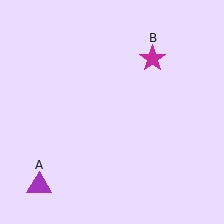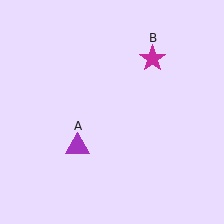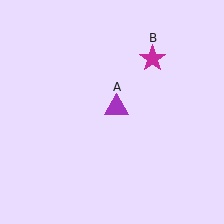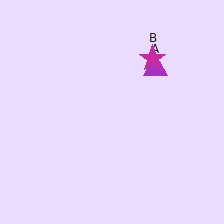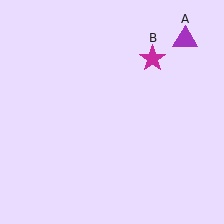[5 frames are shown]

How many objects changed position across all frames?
1 object changed position: purple triangle (object A).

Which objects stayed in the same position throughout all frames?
Magenta star (object B) remained stationary.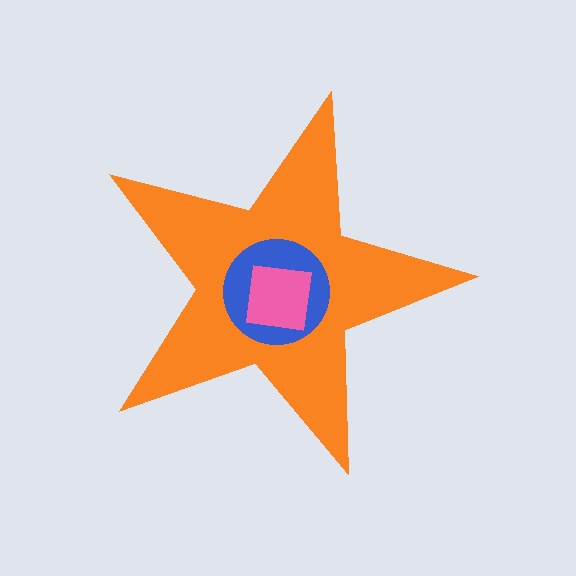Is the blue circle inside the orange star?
Yes.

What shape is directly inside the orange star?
The blue circle.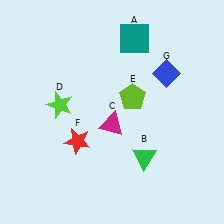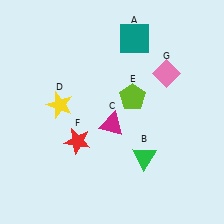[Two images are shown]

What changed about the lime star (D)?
In Image 1, D is lime. In Image 2, it changed to yellow.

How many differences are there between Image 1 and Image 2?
There are 2 differences between the two images.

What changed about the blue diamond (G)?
In Image 1, G is blue. In Image 2, it changed to pink.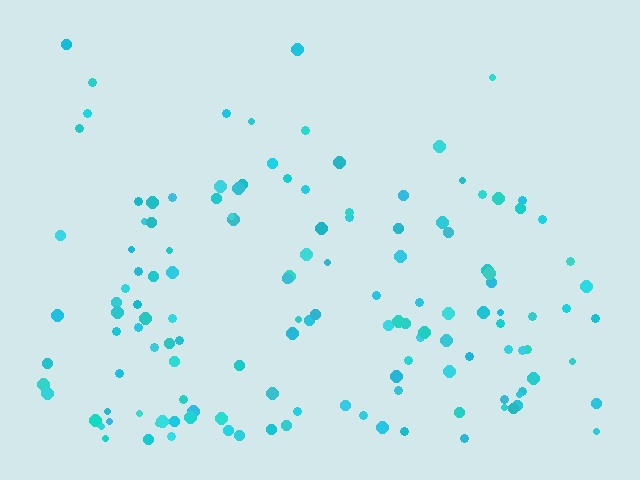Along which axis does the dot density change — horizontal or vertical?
Vertical.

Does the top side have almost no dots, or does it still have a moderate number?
Still a moderate number, just noticeably fewer than the bottom.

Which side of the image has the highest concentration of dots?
The bottom.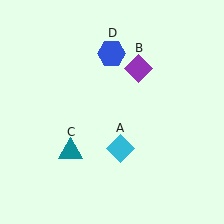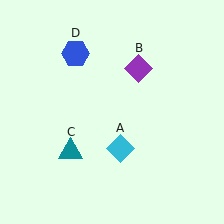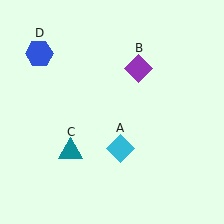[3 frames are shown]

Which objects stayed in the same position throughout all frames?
Cyan diamond (object A) and purple diamond (object B) and teal triangle (object C) remained stationary.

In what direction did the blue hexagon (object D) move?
The blue hexagon (object D) moved left.